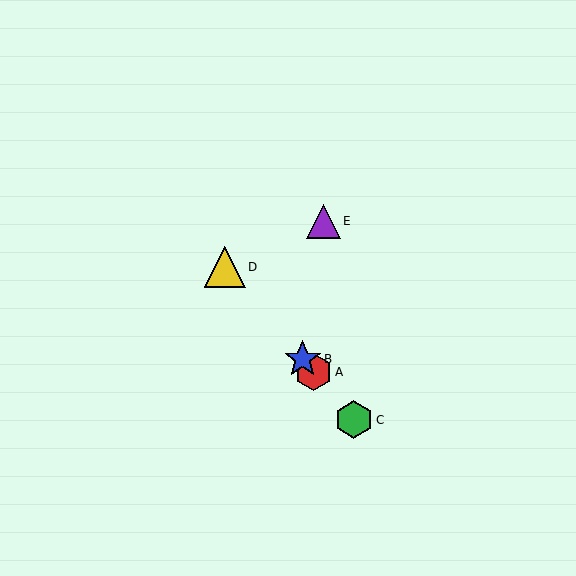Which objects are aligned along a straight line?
Objects A, B, C, D are aligned along a straight line.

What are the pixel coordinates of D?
Object D is at (225, 267).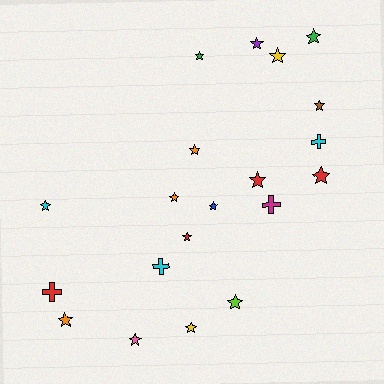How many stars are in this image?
There are 16 stars.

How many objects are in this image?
There are 20 objects.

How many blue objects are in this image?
There is 1 blue object.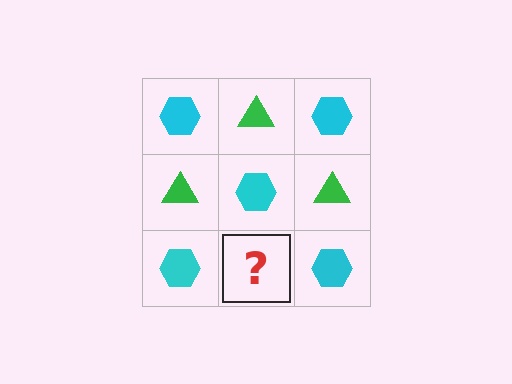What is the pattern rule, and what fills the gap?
The rule is that it alternates cyan hexagon and green triangle in a checkerboard pattern. The gap should be filled with a green triangle.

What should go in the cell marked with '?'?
The missing cell should contain a green triangle.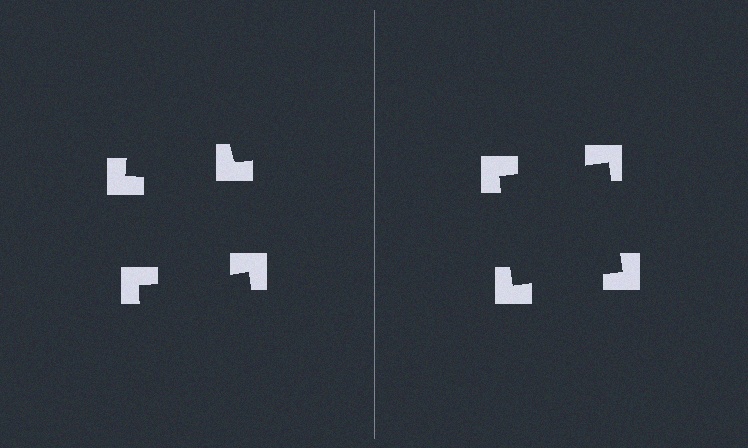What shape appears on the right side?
An illusory square.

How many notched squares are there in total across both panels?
8 — 4 on each side.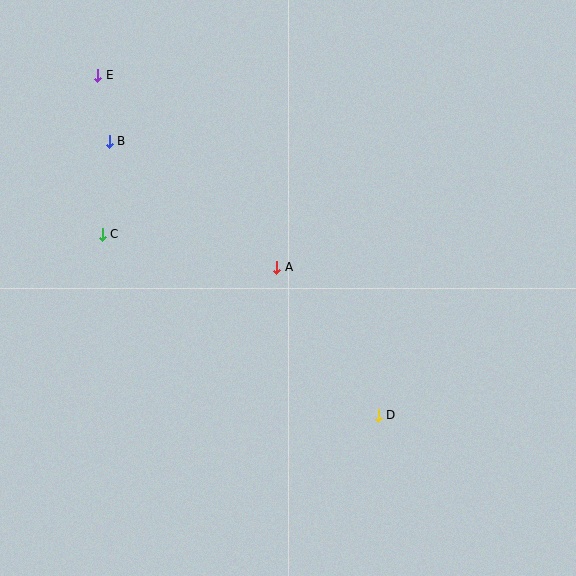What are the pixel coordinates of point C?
Point C is at (102, 234).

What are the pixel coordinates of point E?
Point E is at (98, 75).